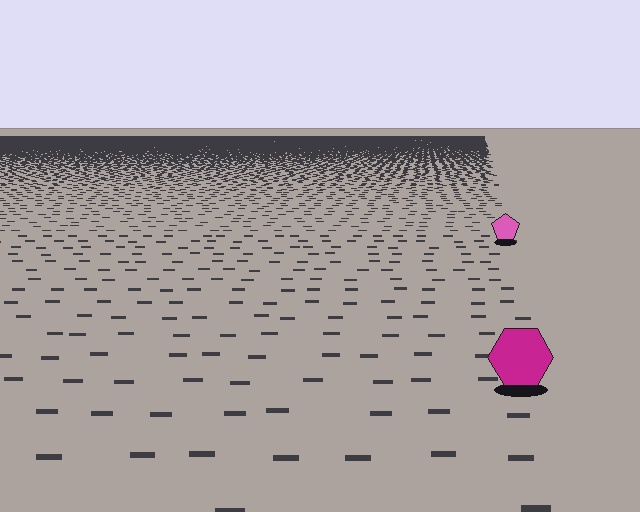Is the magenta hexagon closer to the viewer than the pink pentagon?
Yes. The magenta hexagon is closer — you can tell from the texture gradient: the ground texture is coarser near it.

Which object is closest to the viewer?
The magenta hexagon is closest. The texture marks near it are larger and more spread out.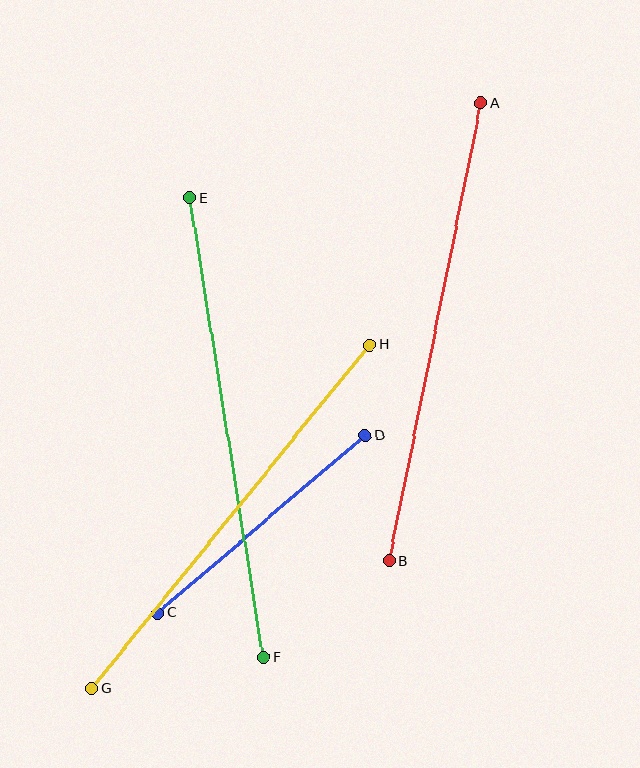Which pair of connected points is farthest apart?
Points A and B are farthest apart.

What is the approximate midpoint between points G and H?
The midpoint is at approximately (230, 517) pixels.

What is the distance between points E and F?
The distance is approximately 465 pixels.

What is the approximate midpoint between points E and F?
The midpoint is at approximately (227, 428) pixels.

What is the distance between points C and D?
The distance is approximately 273 pixels.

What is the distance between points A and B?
The distance is approximately 468 pixels.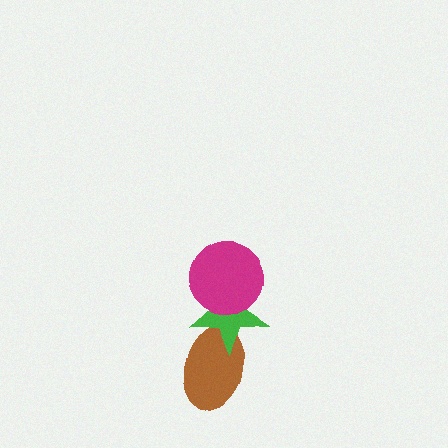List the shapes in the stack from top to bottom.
From top to bottom: the magenta circle, the green star, the brown ellipse.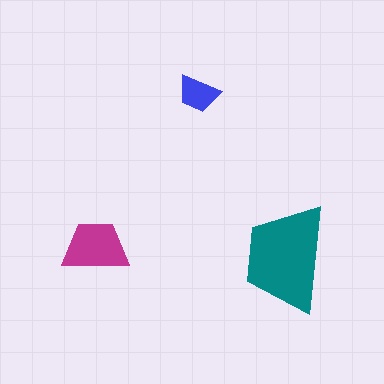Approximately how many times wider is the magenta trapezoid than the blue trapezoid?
About 1.5 times wider.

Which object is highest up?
The blue trapezoid is topmost.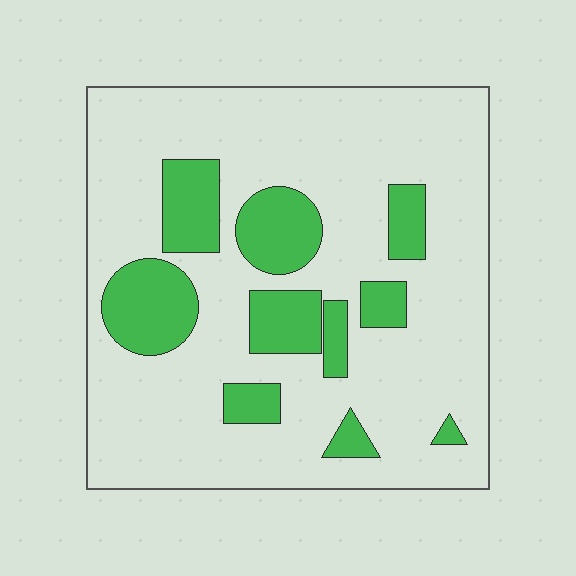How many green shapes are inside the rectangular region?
10.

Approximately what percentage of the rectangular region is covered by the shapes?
Approximately 20%.